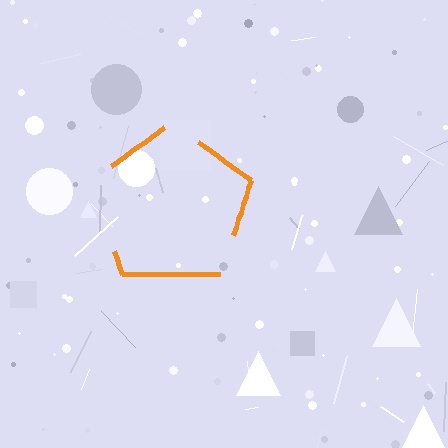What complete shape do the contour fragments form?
The contour fragments form a pentagon.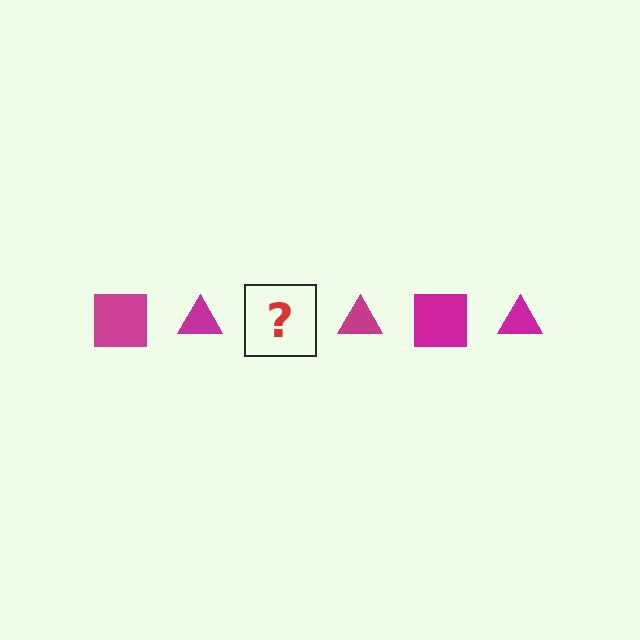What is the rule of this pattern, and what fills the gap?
The rule is that the pattern cycles through square, triangle shapes in magenta. The gap should be filled with a magenta square.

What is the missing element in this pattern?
The missing element is a magenta square.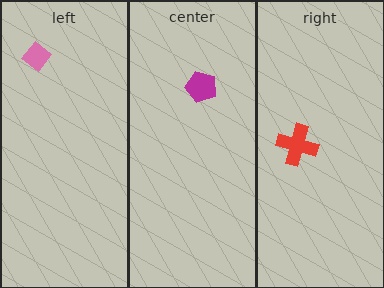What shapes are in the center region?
The magenta pentagon.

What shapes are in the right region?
The red cross.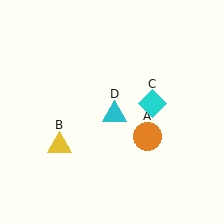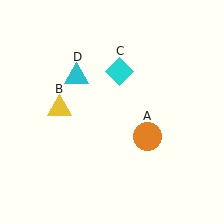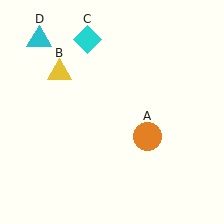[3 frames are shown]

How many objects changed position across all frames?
3 objects changed position: yellow triangle (object B), cyan diamond (object C), cyan triangle (object D).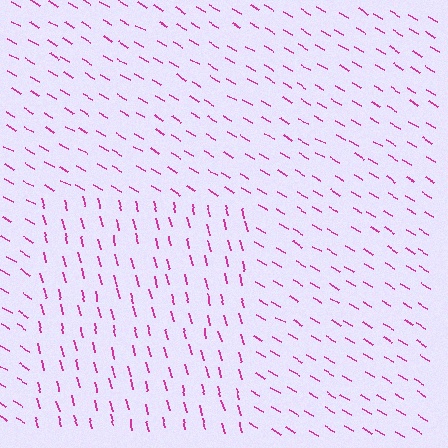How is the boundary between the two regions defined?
The boundary is defined purely by a change in line orientation (approximately 45 degrees difference). All lines are the same color and thickness.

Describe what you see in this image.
The image is filled with small magenta line segments. A rectangle region in the image has lines oriented differently from the surrounding lines, creating a visible texture boundary.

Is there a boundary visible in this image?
Yes, there is a texture boundary formed by a change in line orientation.